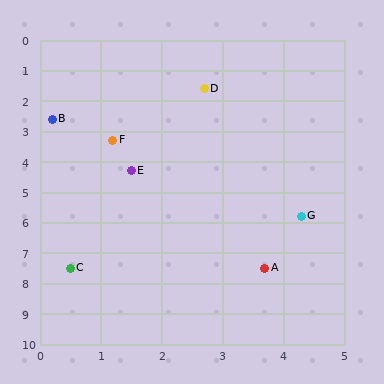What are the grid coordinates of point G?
Point G is at approximately (4.3, 5.8).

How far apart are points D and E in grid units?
Points D and E are about 3.0 grid units apart.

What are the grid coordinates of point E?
Point E is at approximately (1.5, 4.3).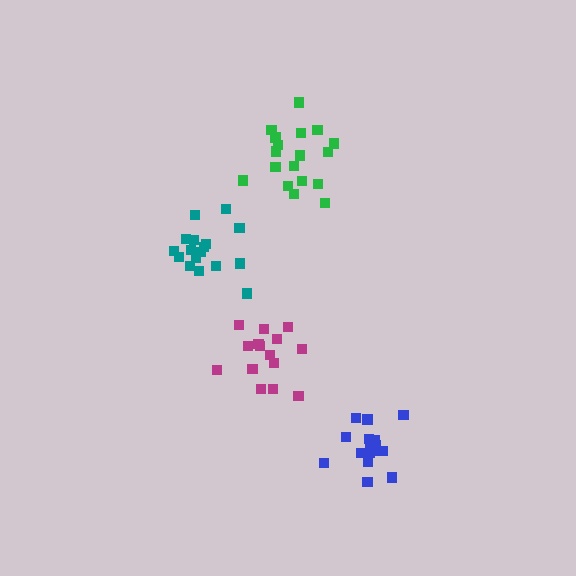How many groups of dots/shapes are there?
There are 4 groups.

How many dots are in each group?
Group 1: 17 dots, Group 2: 19 dots, Group 3: 16 dots, Group 4: 15 dots (67 total).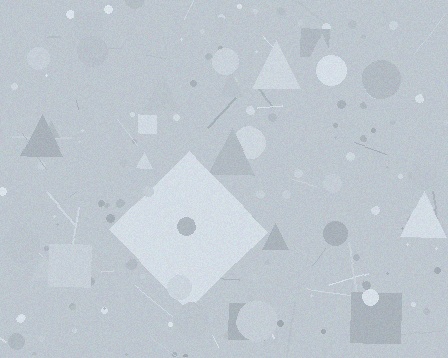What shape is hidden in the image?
A diamond is hidden in the image.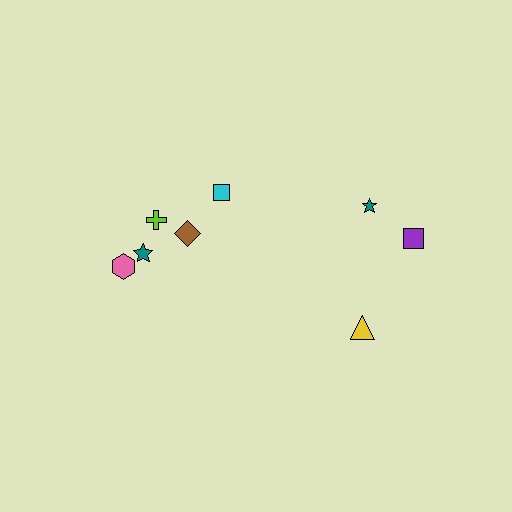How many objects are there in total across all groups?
There are 8 objects.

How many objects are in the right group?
There are 3 objects.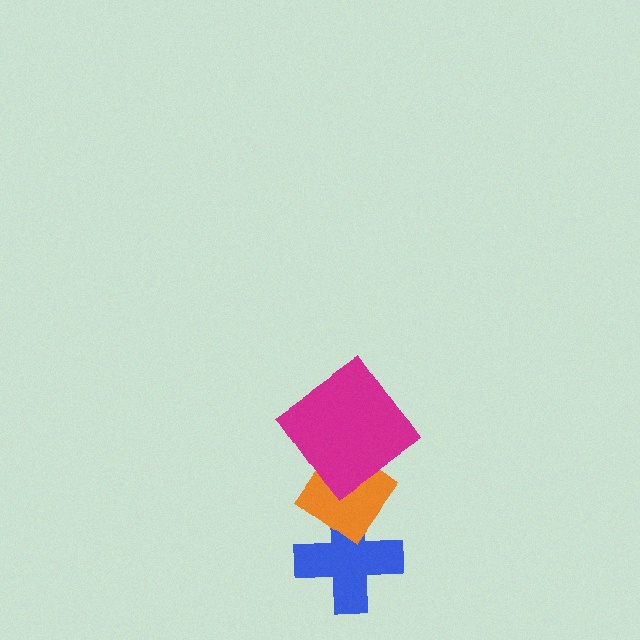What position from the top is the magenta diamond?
The magenta diamond is 1st from the top.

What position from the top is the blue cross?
The blue cross is 3rd from the top.